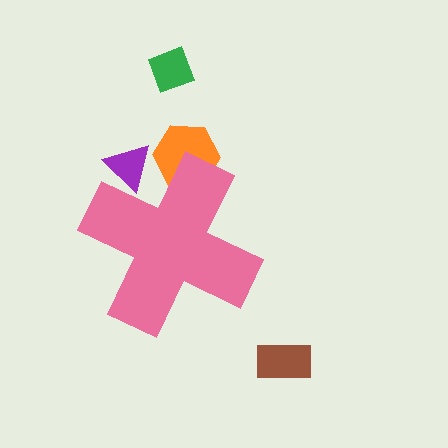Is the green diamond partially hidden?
No, the green diamond is fully visible.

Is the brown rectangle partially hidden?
No, the brown rectangle is fully visible.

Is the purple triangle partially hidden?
Yes, the purple triangle is partially hidden behind the pink cross.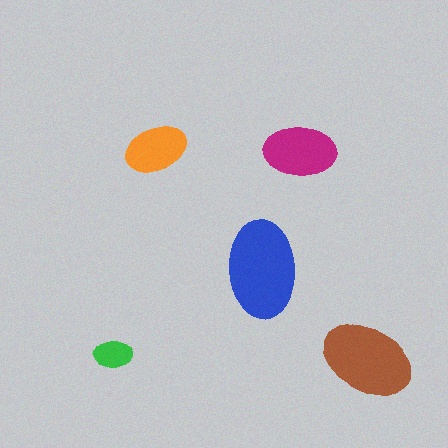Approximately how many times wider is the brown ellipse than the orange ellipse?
About 1.5 times wider.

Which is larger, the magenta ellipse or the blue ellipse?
The blue one.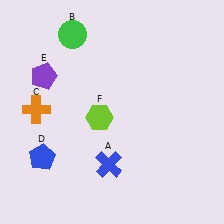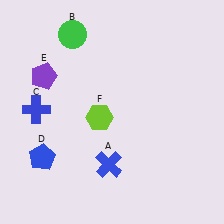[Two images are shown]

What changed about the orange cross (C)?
In Image 1, C is orange. In Image 2, it changed to blue.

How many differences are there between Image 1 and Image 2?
There is 1 difference between the two images.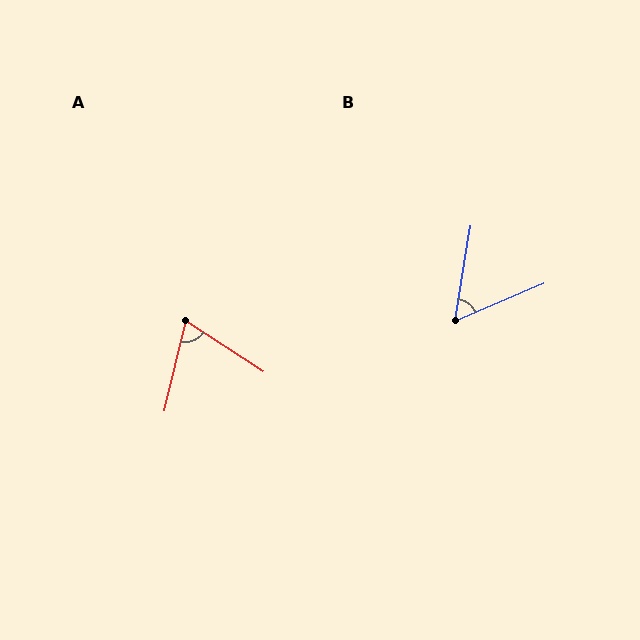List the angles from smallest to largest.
B (58°), A (70°).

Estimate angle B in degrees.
Approximately 58 degrees.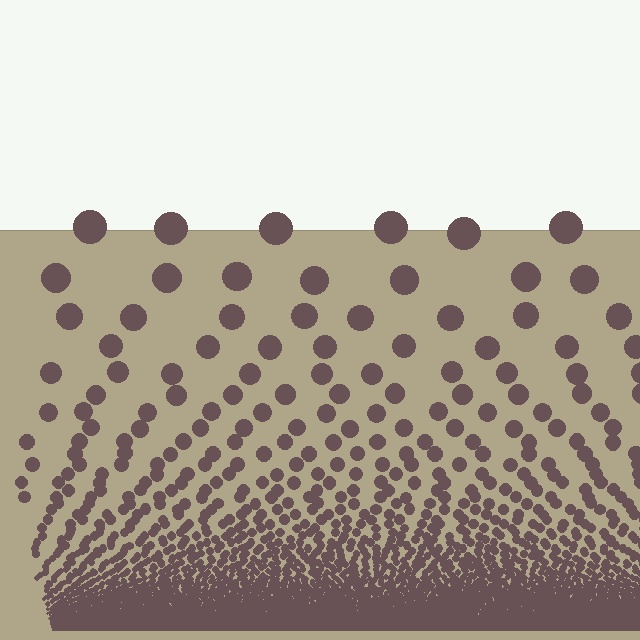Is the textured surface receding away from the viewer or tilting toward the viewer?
The surface appears to tilt toward the viewer. Texture elements get larger and sparser toward the top.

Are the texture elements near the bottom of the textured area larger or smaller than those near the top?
Smaller. The gradient is inverted — elements near the bottom are smaller and denser.